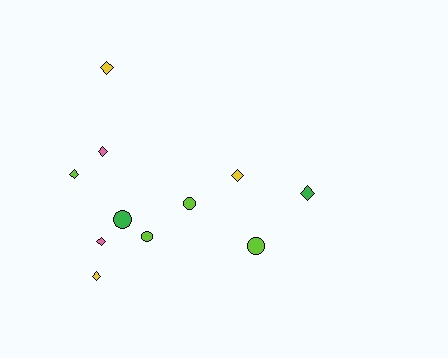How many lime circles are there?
There are 3 lime circles.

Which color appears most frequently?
Lime, with 4 objects.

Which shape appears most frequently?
Diamond, with 7 objects.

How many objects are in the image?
There are 11 objects.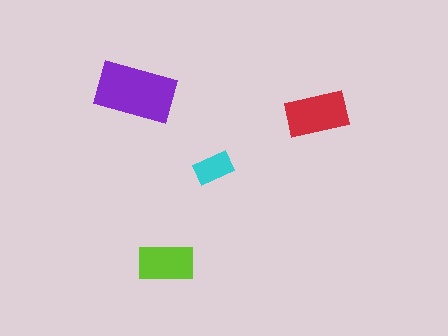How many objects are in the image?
There are 4 objects in the image.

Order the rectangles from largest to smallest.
the purple one, the red one, the lime one, the cyan one.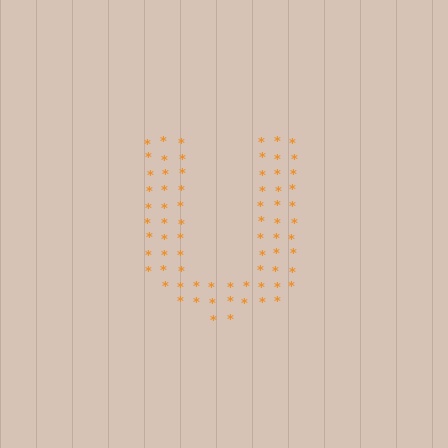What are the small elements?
The small elements are asterisks.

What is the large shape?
The large shape is the letter U.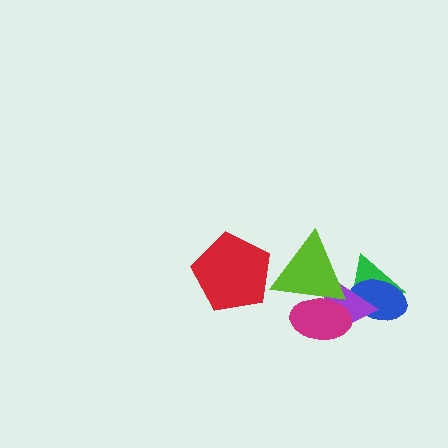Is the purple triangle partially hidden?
Yes, it is partially covered by another shape.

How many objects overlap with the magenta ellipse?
2 objects overlap with the magenta ellipse.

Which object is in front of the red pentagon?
The lime triangle is in front of the red pentagon.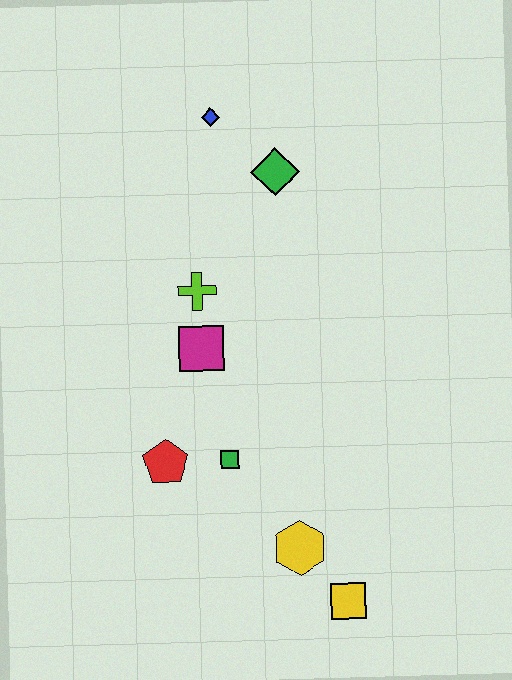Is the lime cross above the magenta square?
Yes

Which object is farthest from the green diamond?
The yellow square is farthest from the green diamond.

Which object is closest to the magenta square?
The lime cross is closest to the magenta square.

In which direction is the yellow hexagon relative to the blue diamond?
The yellow hexagon is below the blue diamond.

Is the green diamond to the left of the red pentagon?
No